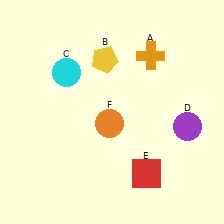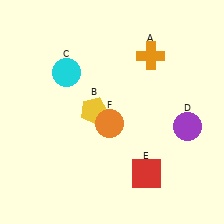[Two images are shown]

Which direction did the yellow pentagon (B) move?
The yellow pentagon (B) moved down.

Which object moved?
The yellow pentagon (B) moved down.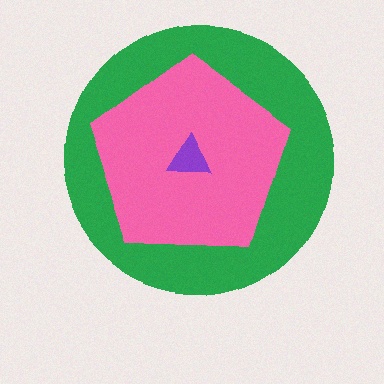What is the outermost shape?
The green circle.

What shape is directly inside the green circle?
The pink pentagon.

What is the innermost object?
The purple triangle.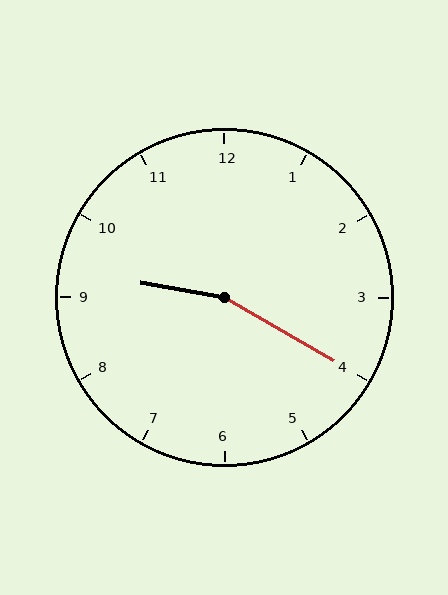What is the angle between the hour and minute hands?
Approximately 160 degrees.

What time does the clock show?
9:20.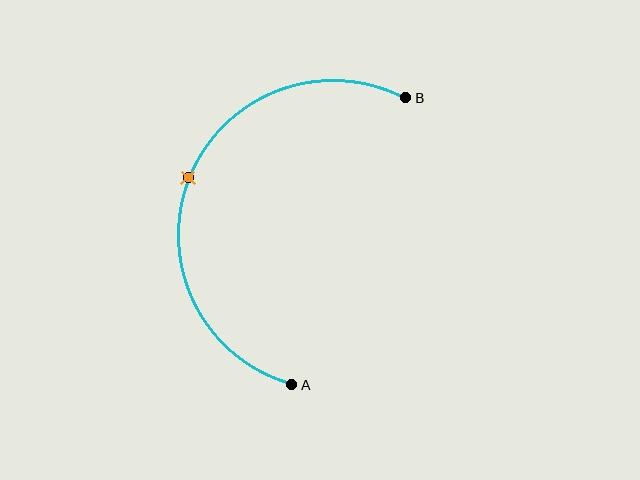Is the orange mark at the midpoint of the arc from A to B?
Yes. The orange mark lies on the arc at equal arc-length from both A and B — it is the arc midpoint.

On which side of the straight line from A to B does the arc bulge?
The arc bulges to the left of the straight line connecting A and B.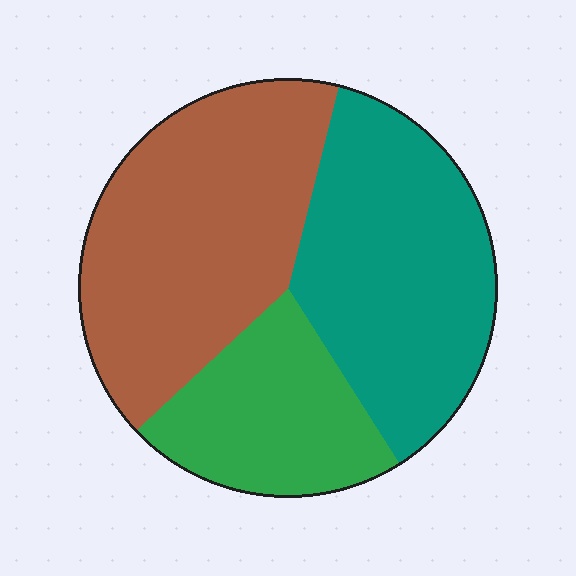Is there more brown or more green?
Brown.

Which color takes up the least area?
Green, at roughly 20%.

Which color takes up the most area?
Brown, at roughly 40%.